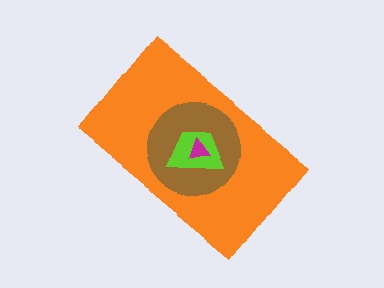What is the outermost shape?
The orange rectangle.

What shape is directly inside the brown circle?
The lime trapezoid.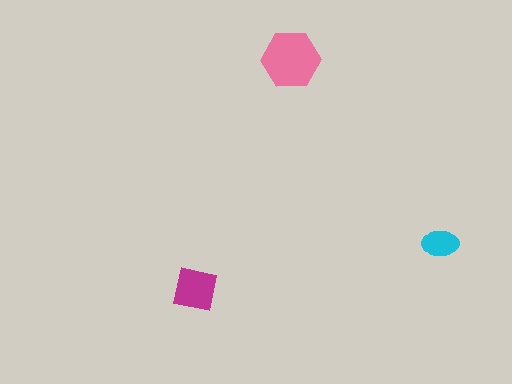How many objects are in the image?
There are 3 objects in the image.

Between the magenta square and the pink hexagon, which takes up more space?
The pink hexagon.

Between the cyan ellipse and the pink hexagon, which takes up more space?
The pink hexagon.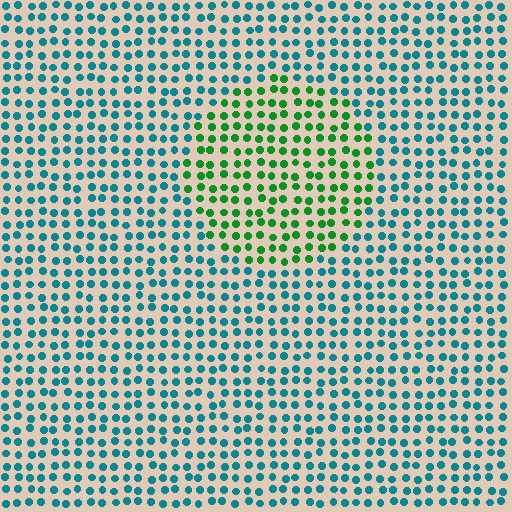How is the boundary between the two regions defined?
The boundary is defined purely by a slight shift in hue (about 54 degrees). Spacing, size, and orientation are identical on both sides.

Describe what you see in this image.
The image is filled with small teal elements in a uniform arrangement. A circle-shaped region is visible where the elements are tinted to a slightly different hue, forming a subtle color boundary.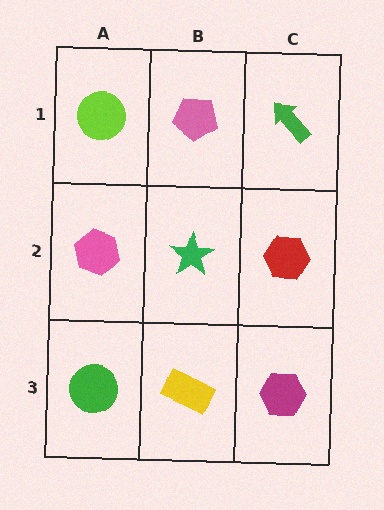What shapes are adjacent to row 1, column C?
A red hexagon (row 2, column C), a pink pentagon (row 1, column B).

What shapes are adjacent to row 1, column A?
A pink hexagon (row 2, column A), a pink pentagon (row 1, column B).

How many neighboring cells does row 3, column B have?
3.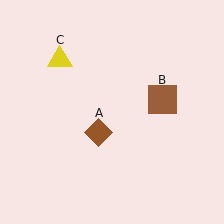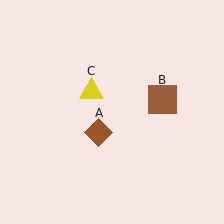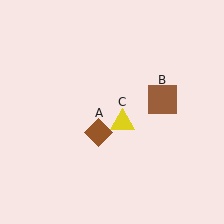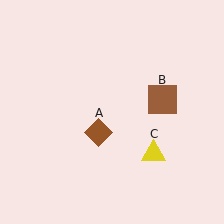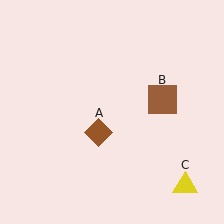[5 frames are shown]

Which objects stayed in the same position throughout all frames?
Brown diamond (object A) and brown square (object B) remained stationary.